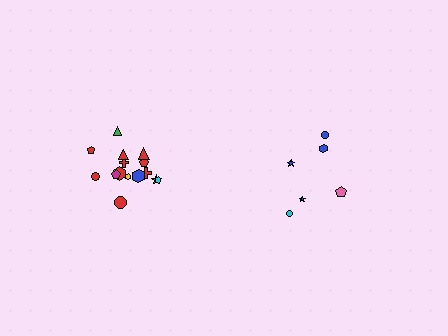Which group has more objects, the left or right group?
The left group.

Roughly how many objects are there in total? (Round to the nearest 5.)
Roughly 20 objects in total.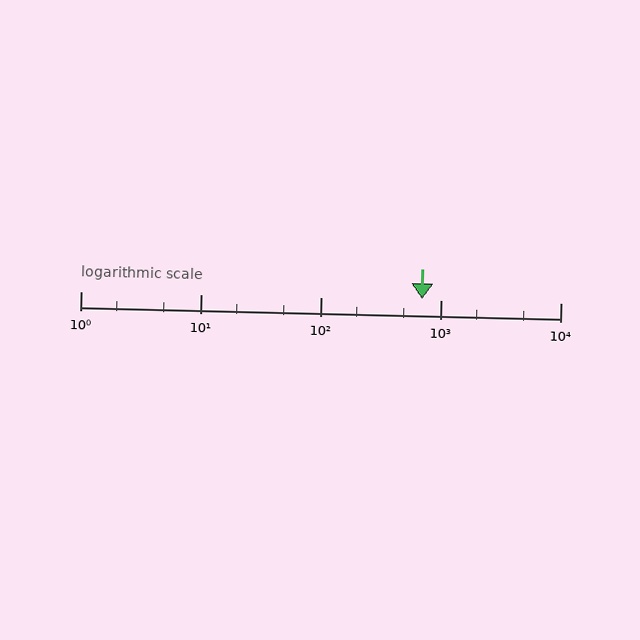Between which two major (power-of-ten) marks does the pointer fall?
The pointer is between 100 and 1000.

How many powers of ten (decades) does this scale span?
The scale spans 4 decades, from 1 to 10000.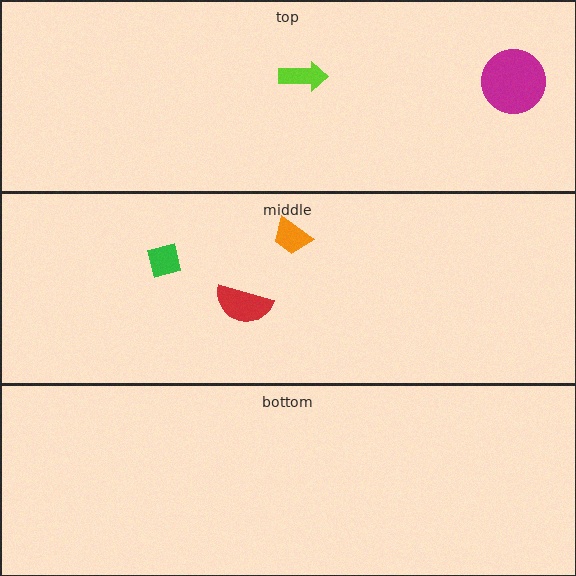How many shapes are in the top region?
2.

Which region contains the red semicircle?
The middle region.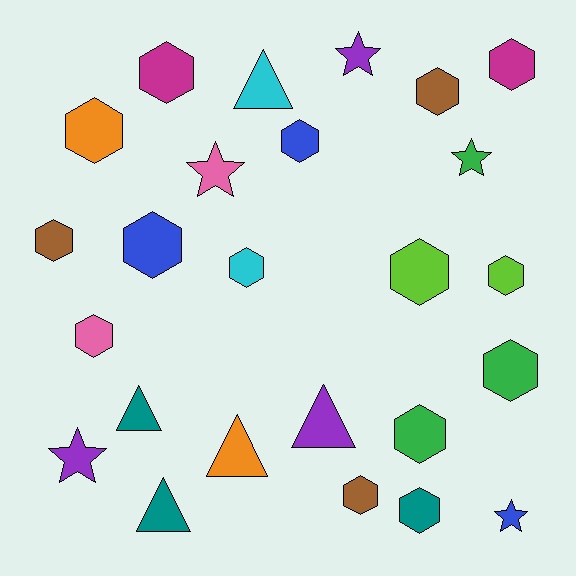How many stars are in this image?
There are 5 stars.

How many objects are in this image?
There are 25 objects.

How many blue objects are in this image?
There are 3 blue objects.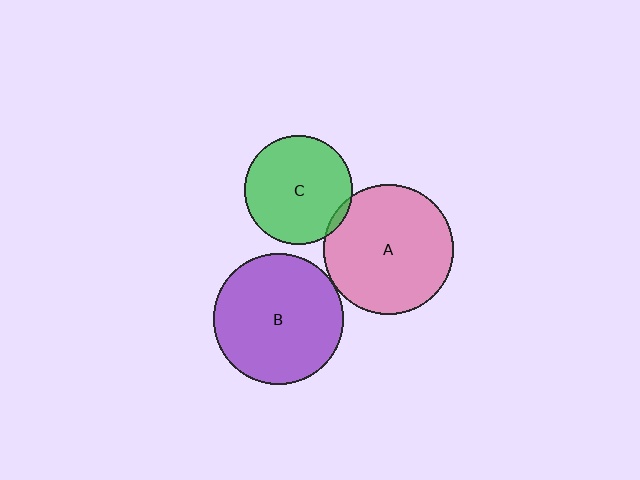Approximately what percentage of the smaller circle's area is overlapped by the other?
Approximately 5%.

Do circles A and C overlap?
Yes.